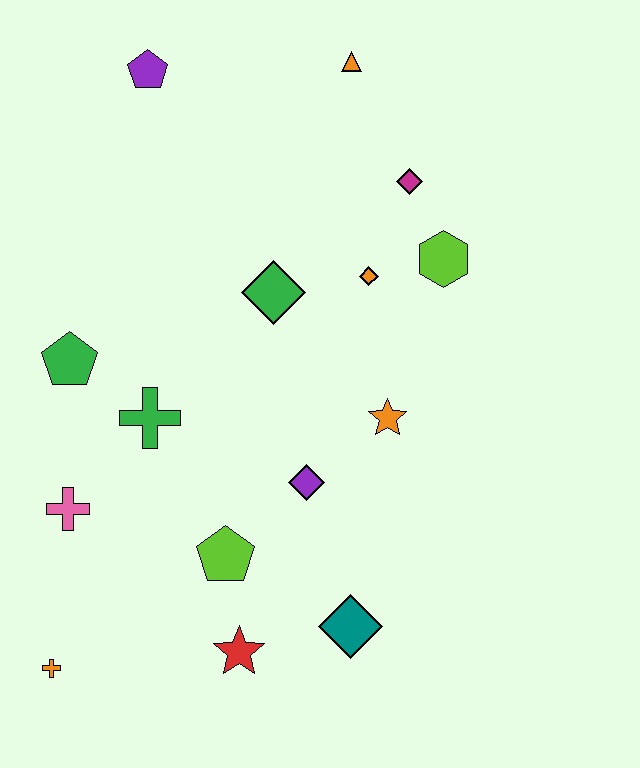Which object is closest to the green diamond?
The orange diamond is closest to the green diamond.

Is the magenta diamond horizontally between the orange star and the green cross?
No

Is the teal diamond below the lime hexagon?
Yes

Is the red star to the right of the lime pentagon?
Yes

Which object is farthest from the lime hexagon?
The orange cross is farthest from the lime hexagon.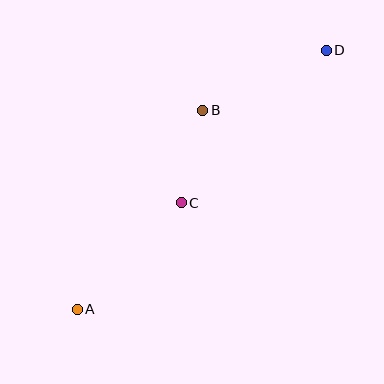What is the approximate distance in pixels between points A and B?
The distance between A and B is approximately 235 pixels.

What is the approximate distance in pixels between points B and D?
The distance between B and D is approximately 137 pixels.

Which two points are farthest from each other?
Points A and D are farthest from each other.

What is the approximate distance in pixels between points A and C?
The distance between A and C is approximately 149 pixels.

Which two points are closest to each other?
Points B and C are closest to each other.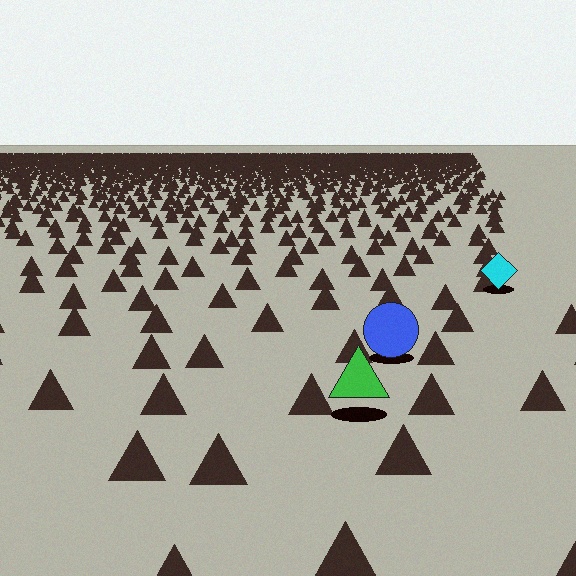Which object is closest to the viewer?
The green triangle is closest. The texture marks near it are larger and more spread out.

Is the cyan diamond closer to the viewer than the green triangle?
No. The green triangle is closer — you can tell from the texture gradient: the ground texture is coarser near it.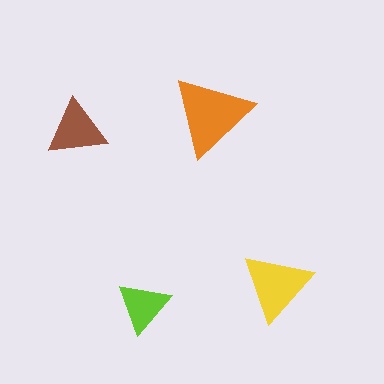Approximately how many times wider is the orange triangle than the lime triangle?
About 1.5 times wider.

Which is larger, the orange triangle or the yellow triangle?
The orange one.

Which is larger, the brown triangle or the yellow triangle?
The yellow one.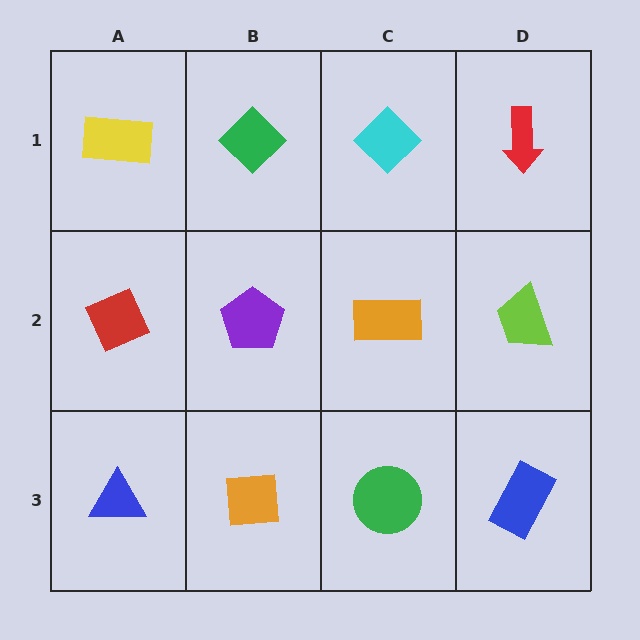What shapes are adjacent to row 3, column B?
A purple pentagon (row 2, column B), a blue triangle (row 3, column A), a green circle (row 3, column C).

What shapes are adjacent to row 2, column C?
A cyan diamond (row 1, column C), a green circle (row 3, column C), a purple pentagon (row 2, column B), a lime trapezoid (row 2, column D).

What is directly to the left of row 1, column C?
A green diamond.